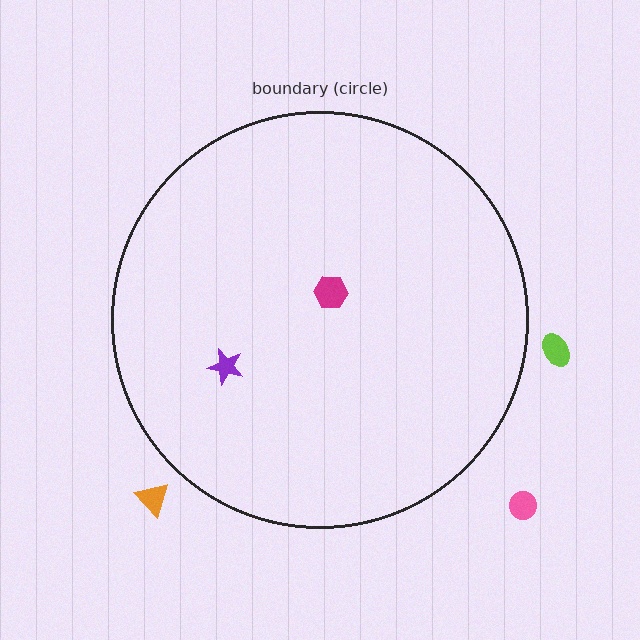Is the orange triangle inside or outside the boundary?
Outside.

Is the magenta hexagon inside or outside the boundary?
Inside.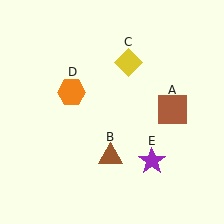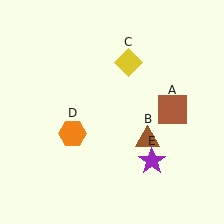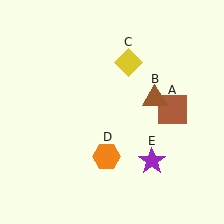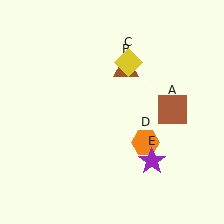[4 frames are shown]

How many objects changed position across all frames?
2 objects changed position: brown triangle (object B), orange hexagon (object D).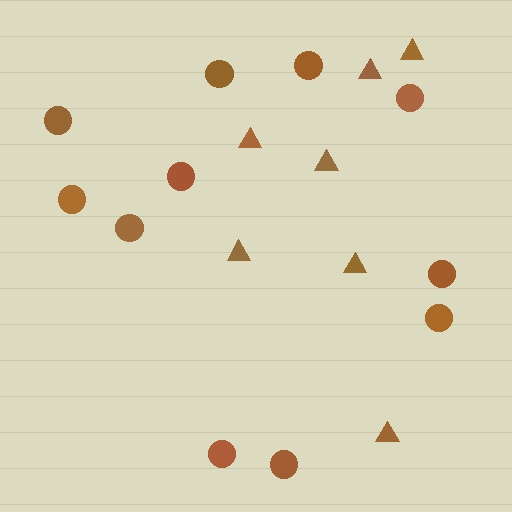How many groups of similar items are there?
There are 2 groups: one group of circles (11) and one group of triangles (7).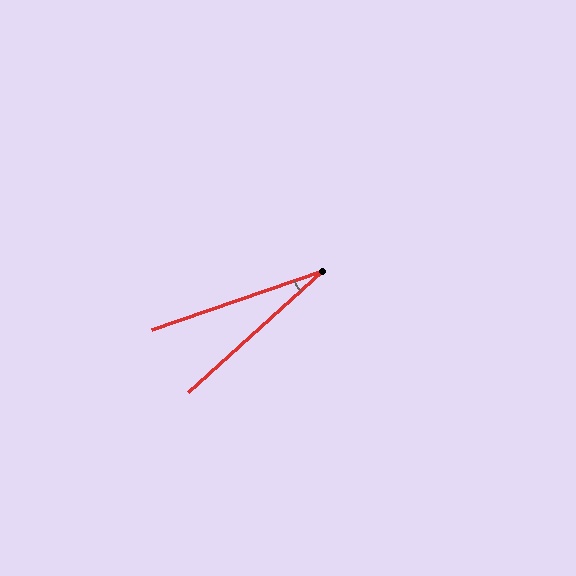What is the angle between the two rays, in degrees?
Approximately 23 degrees.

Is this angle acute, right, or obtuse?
It is acute.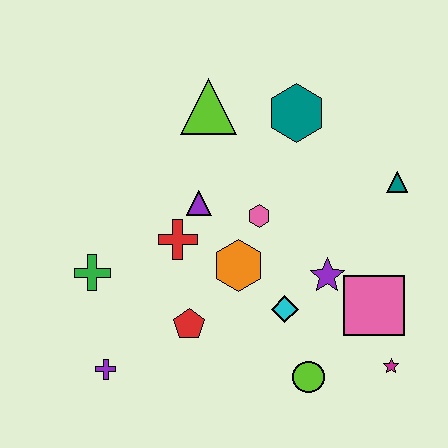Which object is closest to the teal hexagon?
The lime triangle is closest to the teal hexagon.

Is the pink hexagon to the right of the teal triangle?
No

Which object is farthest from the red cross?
The magenta star is farthest from the red cross.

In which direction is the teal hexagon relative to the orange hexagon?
The teal hexagon is above the orange hexagon.